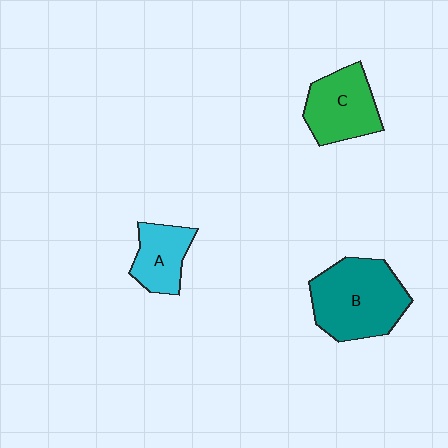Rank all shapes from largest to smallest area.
From largest to smallest: B (teal), C (green), A (cyan).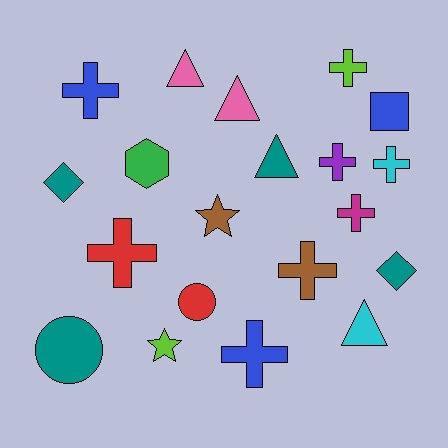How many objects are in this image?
There are 20 objects.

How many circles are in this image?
There are 2 circles.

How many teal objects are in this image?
There are 4 teal objects.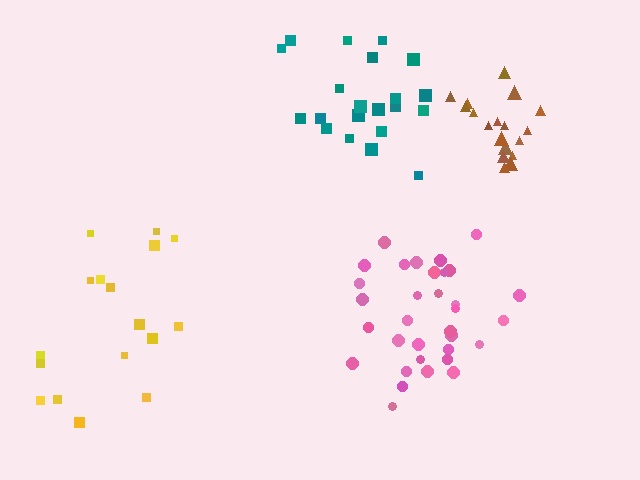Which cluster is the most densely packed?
Pink.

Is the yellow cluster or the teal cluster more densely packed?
Teal.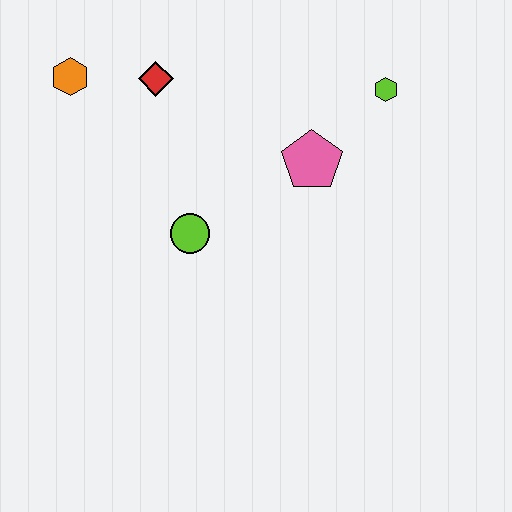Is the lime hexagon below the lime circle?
No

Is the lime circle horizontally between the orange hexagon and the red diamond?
No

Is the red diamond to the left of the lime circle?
Yes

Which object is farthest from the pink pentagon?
The orange hexagon is farthest from the pink pentagon.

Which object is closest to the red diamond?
The orange hexagon is closest to the red diamond.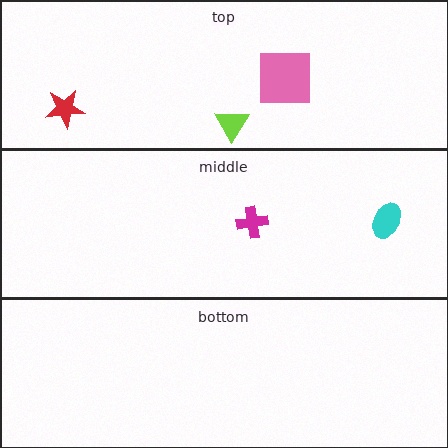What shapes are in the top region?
The red star, the lime triangle, the pink square.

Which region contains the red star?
The top region.